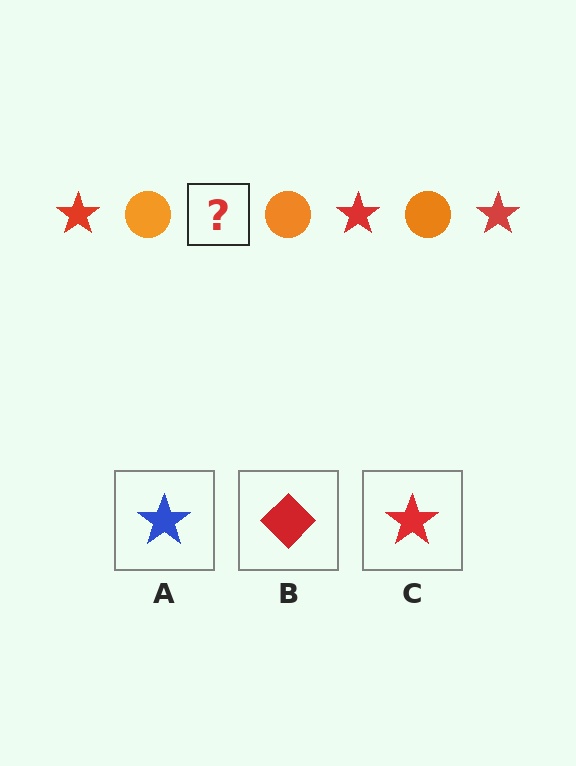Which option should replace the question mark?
Option C.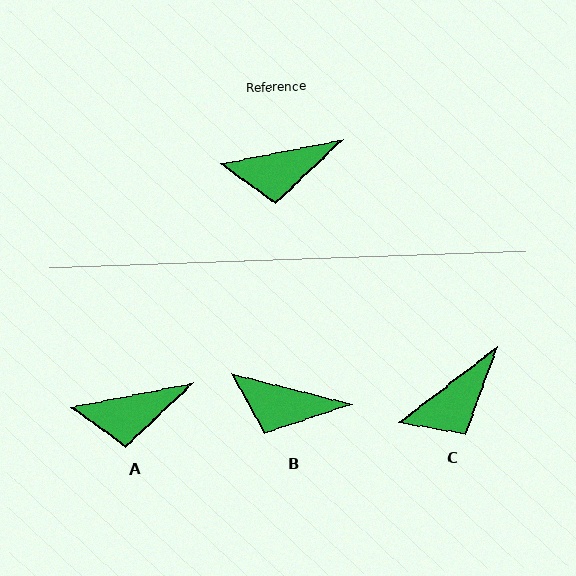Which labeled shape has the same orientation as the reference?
A.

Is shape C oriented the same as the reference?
No, it is off by about 27 degrees.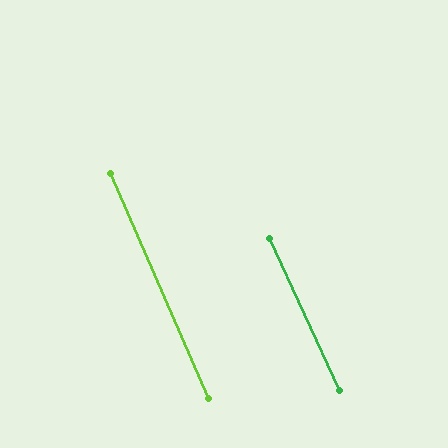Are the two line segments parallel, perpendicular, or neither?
Parallel — their directions differ by only 1.3°.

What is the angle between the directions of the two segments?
Approximately 1 degree.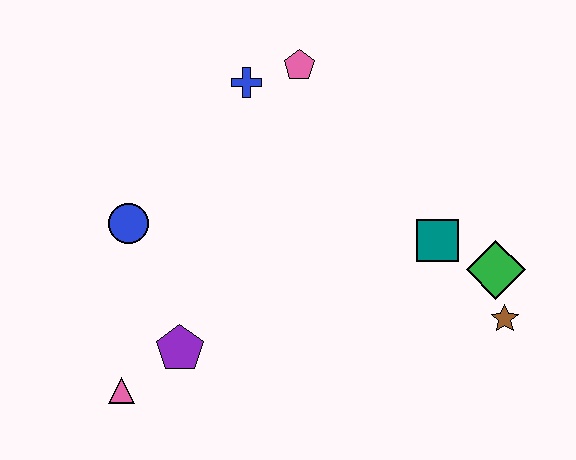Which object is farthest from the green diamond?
The pink triangle is farthest from the green diamond.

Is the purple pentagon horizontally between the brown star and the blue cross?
No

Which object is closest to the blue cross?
The pink pentagon is closest to the blue cross.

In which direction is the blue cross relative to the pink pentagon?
The blue cross is to the left of the pink pentagon.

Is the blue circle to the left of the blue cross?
Yes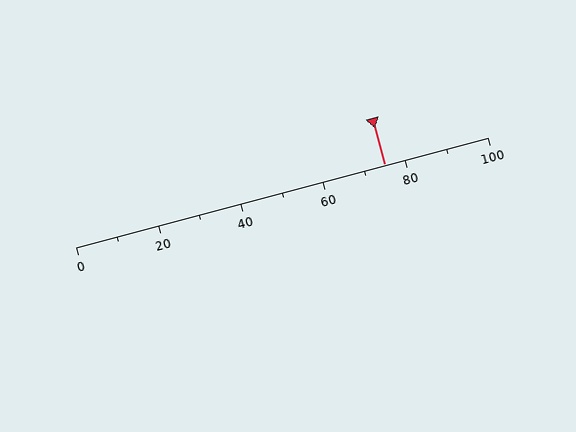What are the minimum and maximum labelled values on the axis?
The axis runs from 0 to 100.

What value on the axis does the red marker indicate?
The marker indicates approximately 75.